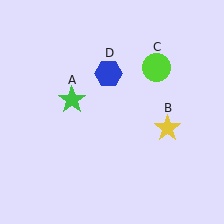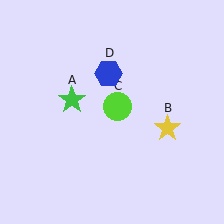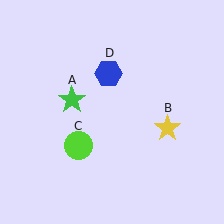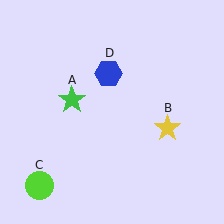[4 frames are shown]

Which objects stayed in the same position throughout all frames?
Green star (object A) and yellow star (object B) and blue hexagon (object D) remained stationary.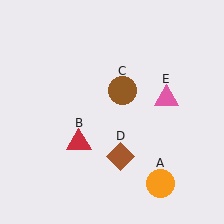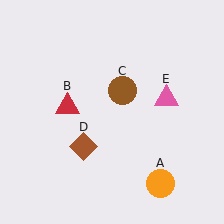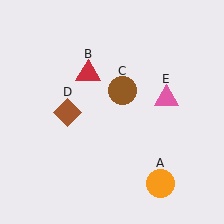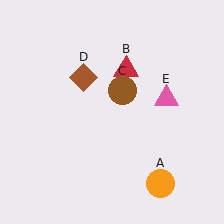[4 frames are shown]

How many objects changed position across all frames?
2 objects changed position: red triangle (object B), brown diamond (object D).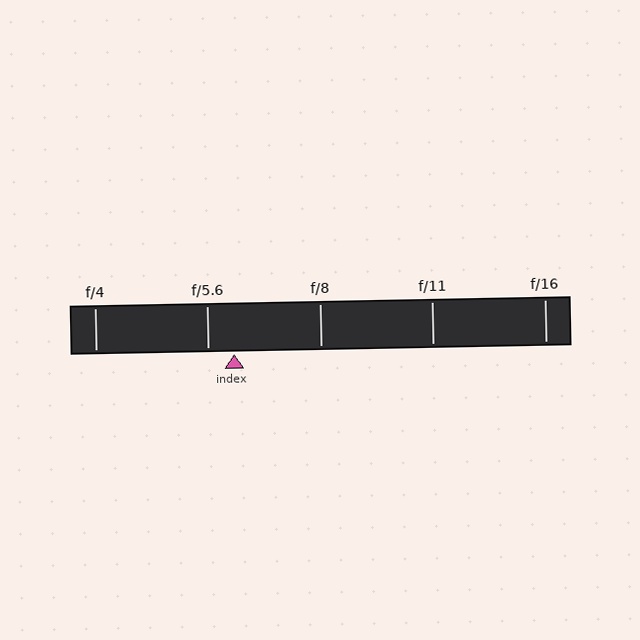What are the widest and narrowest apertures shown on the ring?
The widest aperture shown is f/4 and the narrowest is f/16.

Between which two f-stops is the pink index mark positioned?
The index mark is between f/5.6 and f/8.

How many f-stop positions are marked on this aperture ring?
There are 5 f-stop positions marked.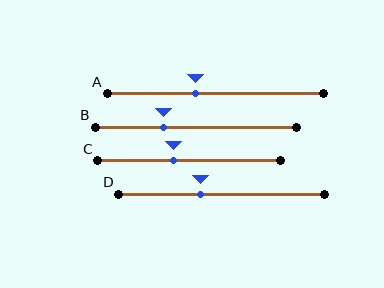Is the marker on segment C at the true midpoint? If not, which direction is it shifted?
No, the marker on segment C is shifted to the left by about 9% of the segment length.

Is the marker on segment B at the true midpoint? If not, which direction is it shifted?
No, the marker on segment B is shifted to the left by about 16% of the segment length.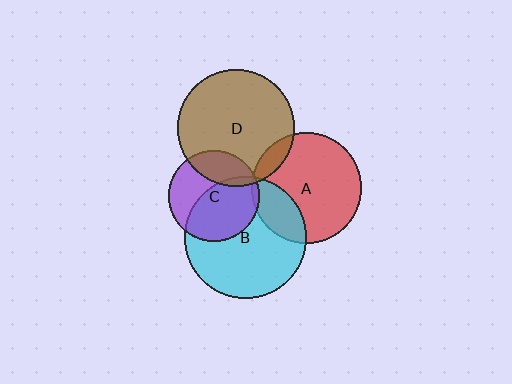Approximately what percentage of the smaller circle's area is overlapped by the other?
Approximately 25%.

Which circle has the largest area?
Circle B (cyan).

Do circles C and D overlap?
Yes.